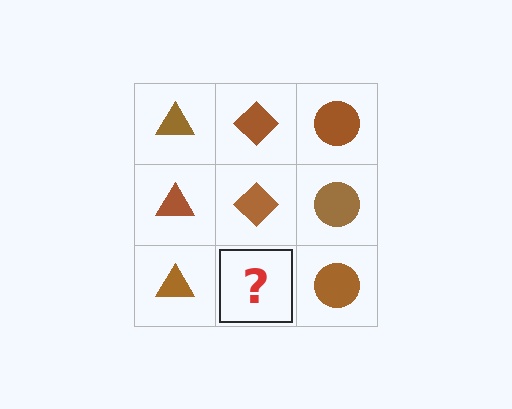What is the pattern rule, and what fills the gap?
The rule is that each column has a consistent shape. The gap should be filled with a brown diamond.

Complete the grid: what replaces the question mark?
The question mark should be replaced with a brown diamond.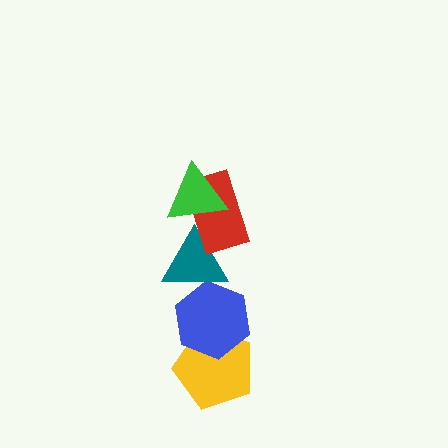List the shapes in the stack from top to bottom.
From top to bottom: the green triangle, the red rectangle, the teal triangle, the blue hexagon, the yellow pentagon.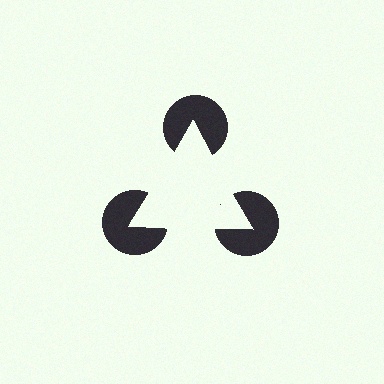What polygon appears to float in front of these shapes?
An illusory triangle — its edges are inferred from the aligned wedge cuts in the pac-man discs, not physically drawn.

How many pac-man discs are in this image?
There are 3 — one at each vertex of the illusory triangle.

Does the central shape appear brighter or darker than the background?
It typically appears slightly brighter than the background, even though no actual brightness change is drawn.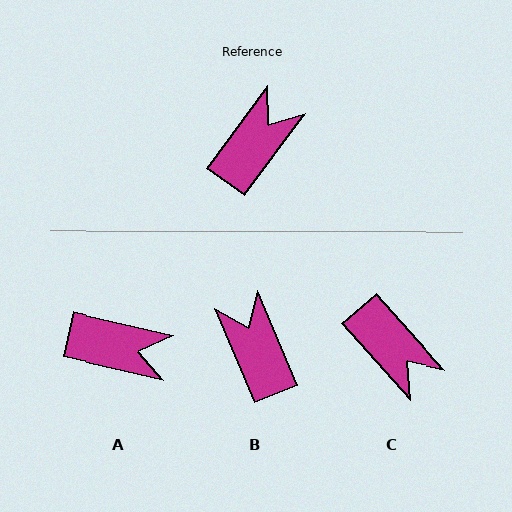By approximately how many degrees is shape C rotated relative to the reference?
Approximately 101 degrees clockwise.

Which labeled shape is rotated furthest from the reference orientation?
C, about 101 degrees away.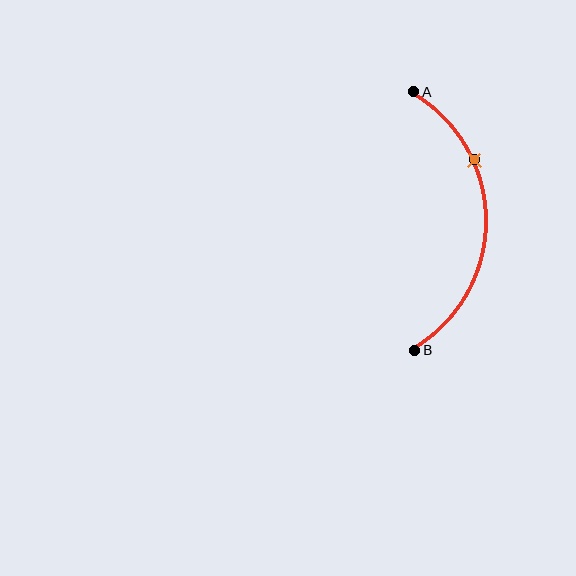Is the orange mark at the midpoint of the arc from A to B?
No. The orange mark lies on the arc but is closer to endpoint A. The arc midpoint would be at the point on the curve equidistant along the arc from both A and B.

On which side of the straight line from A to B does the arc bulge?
The arc bulges to the right of the straight line connecting A and B.